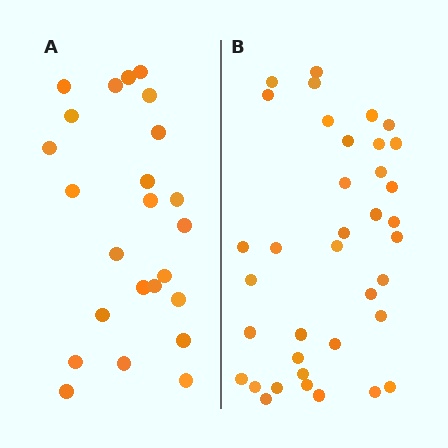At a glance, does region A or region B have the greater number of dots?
Region B (the right region) has more dots.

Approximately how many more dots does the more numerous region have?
Region B has approximately 15 more dots than region A.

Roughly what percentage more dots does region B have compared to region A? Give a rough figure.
About 55% more.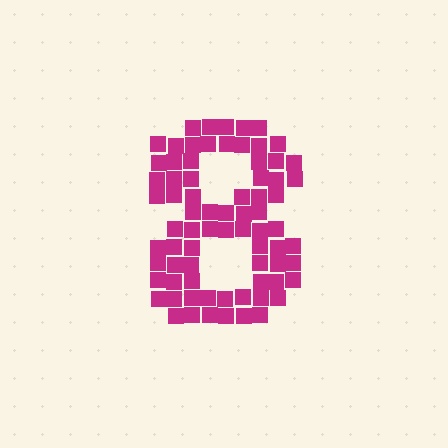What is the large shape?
The large shape is the digit 8.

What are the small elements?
The small elements are squares.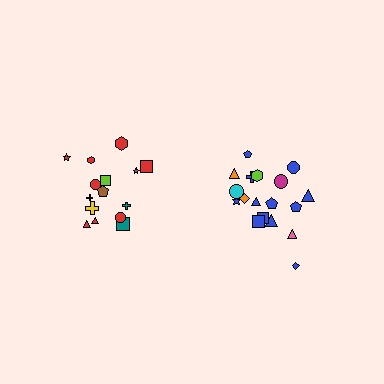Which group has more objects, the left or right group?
The right group.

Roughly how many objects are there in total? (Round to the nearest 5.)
Roughly 35 objects in total.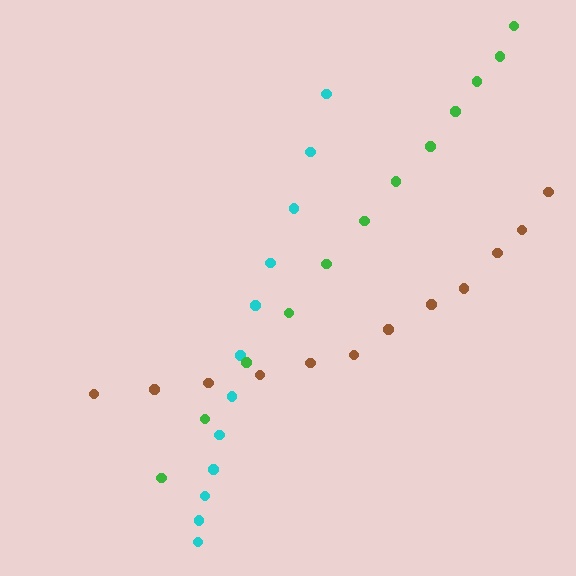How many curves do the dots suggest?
There are 3 distinct paths.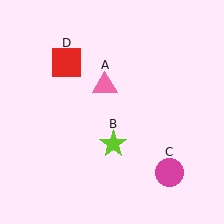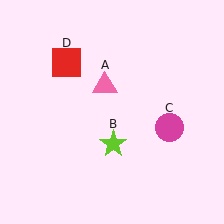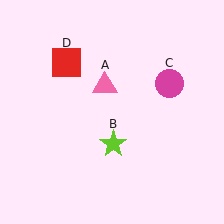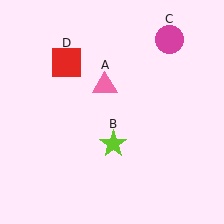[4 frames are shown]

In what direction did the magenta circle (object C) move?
The magenta circle (object C) moved up.